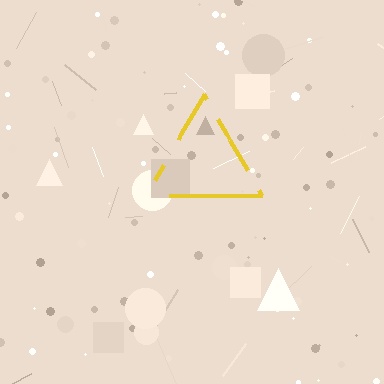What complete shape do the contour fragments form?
The contour fragments form a triangle.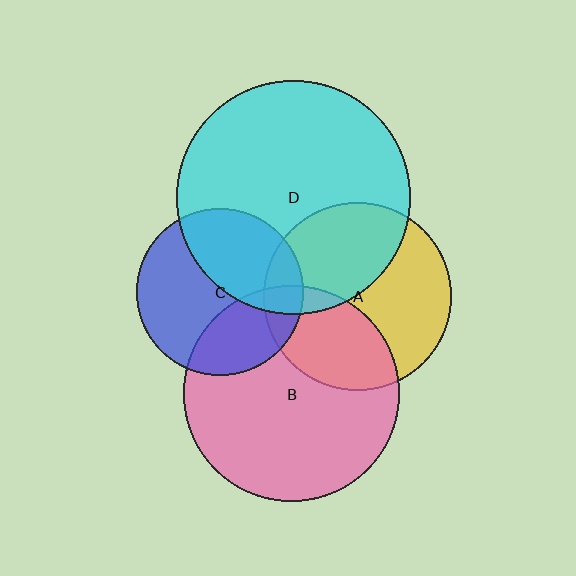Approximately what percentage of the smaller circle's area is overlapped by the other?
Approximately 40%.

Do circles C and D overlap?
Yes.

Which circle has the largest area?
Circle D (cyan).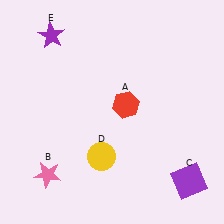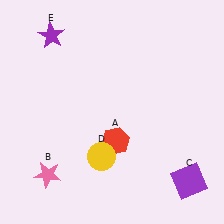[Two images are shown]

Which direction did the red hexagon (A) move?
The red hexagon (A) moved down.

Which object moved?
The red hexagon (A) moved down.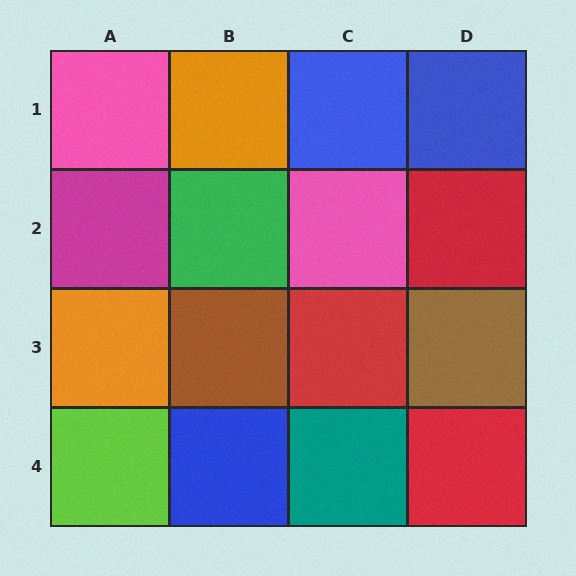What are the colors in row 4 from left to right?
Lime, blue, teal, red.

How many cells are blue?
3 cells are blue.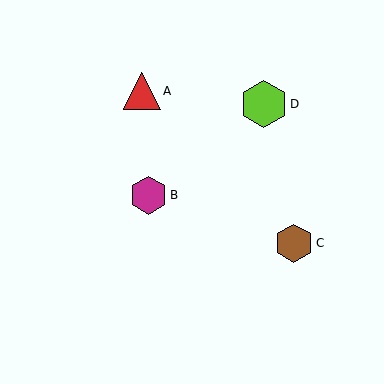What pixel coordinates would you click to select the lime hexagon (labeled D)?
Click at (264, 104) to select the lime hexagon D.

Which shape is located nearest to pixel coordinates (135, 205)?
The magenta hexagon (labeled B) at (148, 195) is nearest to that location.